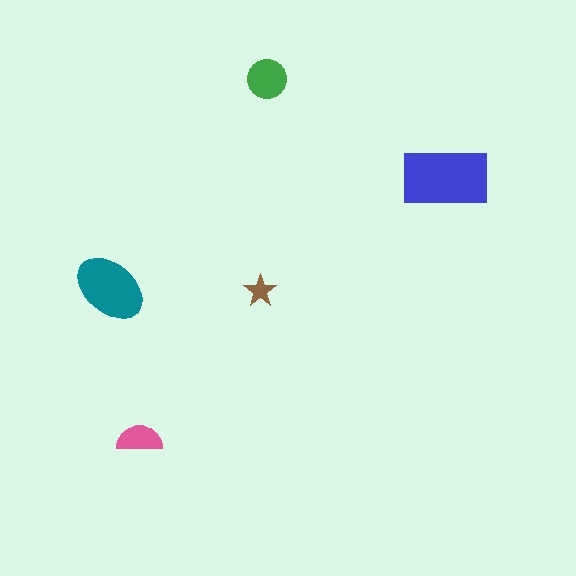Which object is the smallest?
The brown star.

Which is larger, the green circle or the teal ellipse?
The teal ellipse.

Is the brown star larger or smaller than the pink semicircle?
Smaller.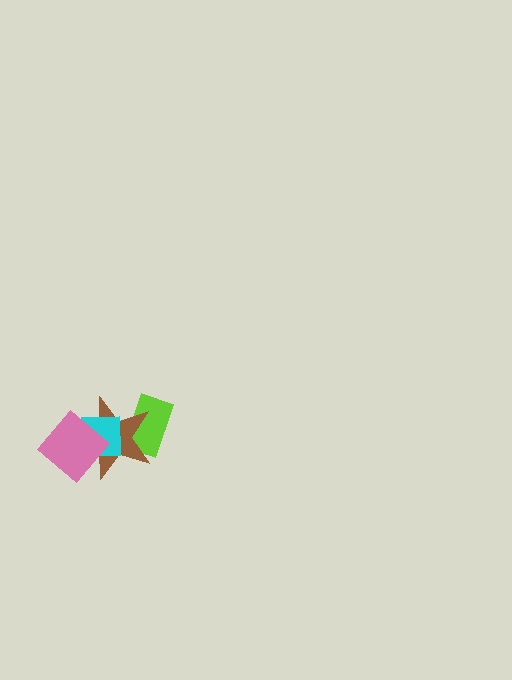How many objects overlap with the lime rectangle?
2 objects overlap with the lime rectangle.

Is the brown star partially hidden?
Yes, it is partially covered by another shape.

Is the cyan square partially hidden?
Yes, it is partially covered by another shape.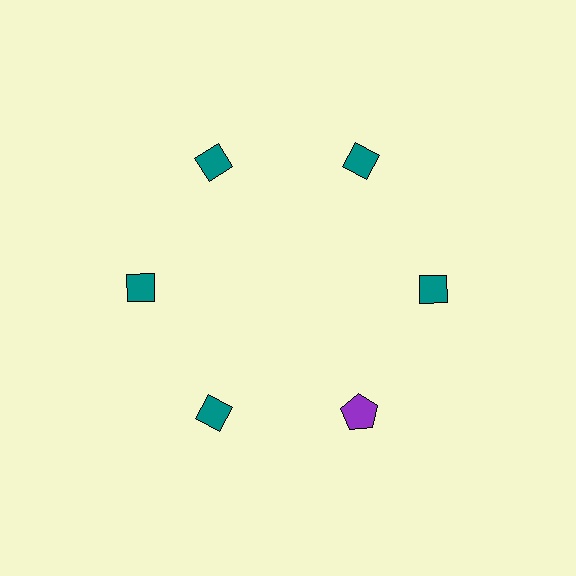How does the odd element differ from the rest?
It differs in both color (purple instead of teal) and shape (pentagon instead of diamond).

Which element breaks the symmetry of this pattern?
The purple pentagon at roughly the 5 o'clock position breaks the symmetry. All other shapes are teal diamonds.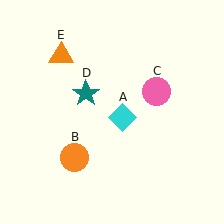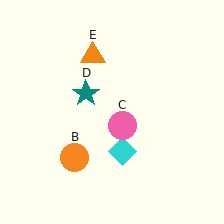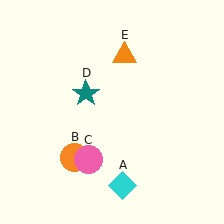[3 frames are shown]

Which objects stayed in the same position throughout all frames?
Orange circle (object B) and teal star (object D) remained stationary.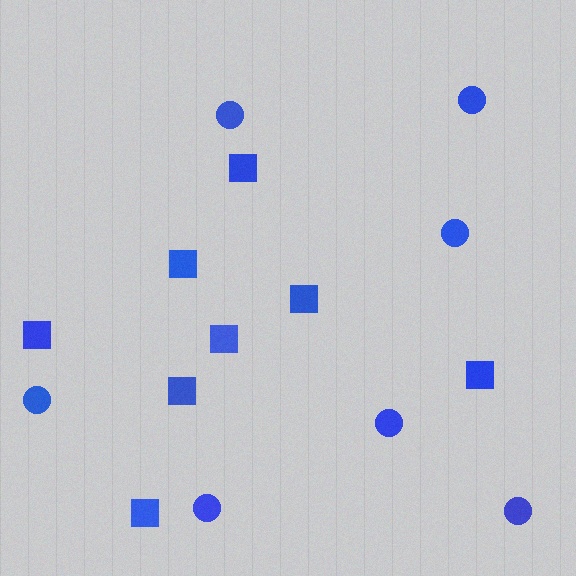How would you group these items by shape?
There are 2 groups: one group of squares (8) and one group of circles (7).